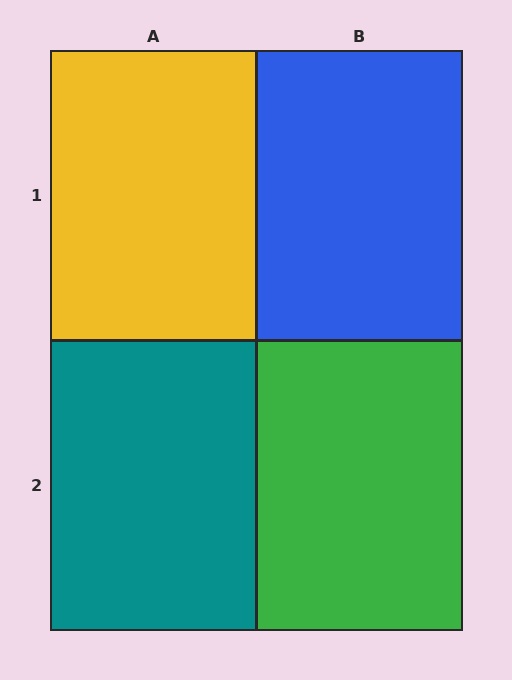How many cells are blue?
1 cell is blue.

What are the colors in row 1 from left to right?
Yellow, blue.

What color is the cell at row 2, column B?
Green.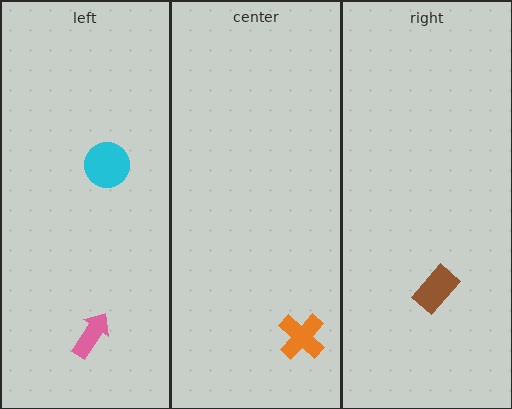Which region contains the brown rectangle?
The right region.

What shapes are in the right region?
The brown rectangle.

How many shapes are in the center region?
1.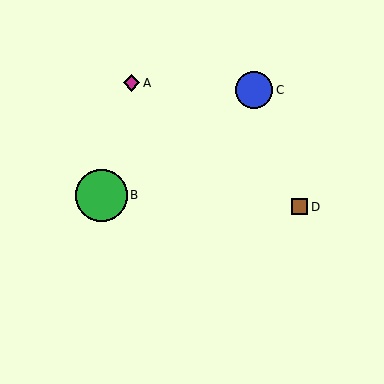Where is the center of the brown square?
The center of the brown square is at (300, 207).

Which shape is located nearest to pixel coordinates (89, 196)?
The green circle (labeled B) at (101, 195) is nearest to that location.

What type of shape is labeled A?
Shape A is a magenta diamond.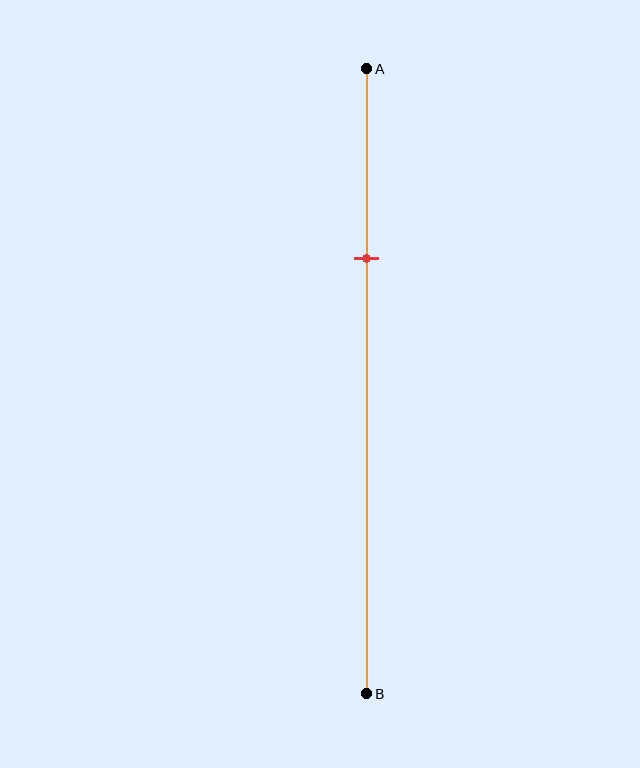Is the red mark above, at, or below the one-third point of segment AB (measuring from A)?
The red mark is approximately at the one-third point of segment AB.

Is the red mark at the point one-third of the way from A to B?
Yes, the mark is approximately at the one-third point.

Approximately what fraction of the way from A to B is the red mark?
The red mark is approximately 30% of the way from A to B.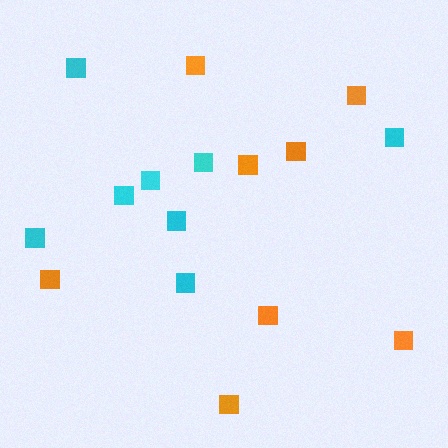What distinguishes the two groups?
There are 2 groups: one group of cyan squares (8) and one group of orange squares (8).